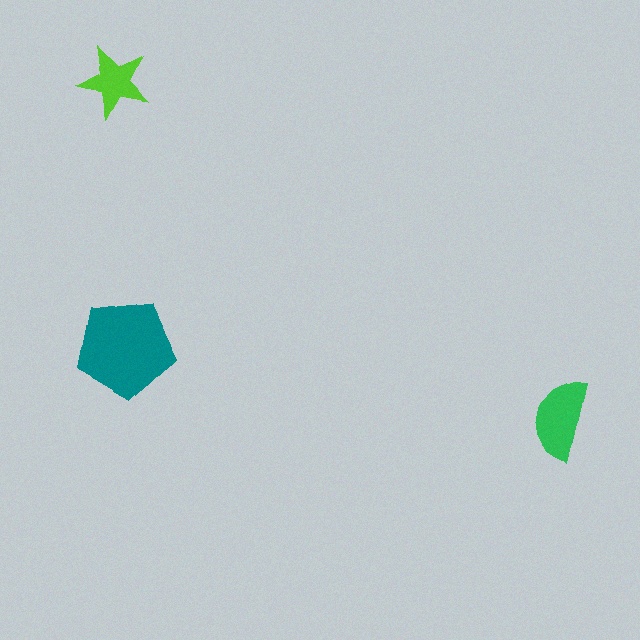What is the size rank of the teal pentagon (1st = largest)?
1st.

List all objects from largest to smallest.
The teal pentagon, the green semicircle, the lime star.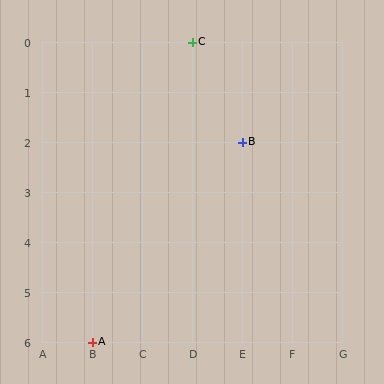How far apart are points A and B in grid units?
Points A and B are 3 columns and 4 rows apart (about 5.0 grid units diagonally).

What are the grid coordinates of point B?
Point B is at grid coordinates (E, 2).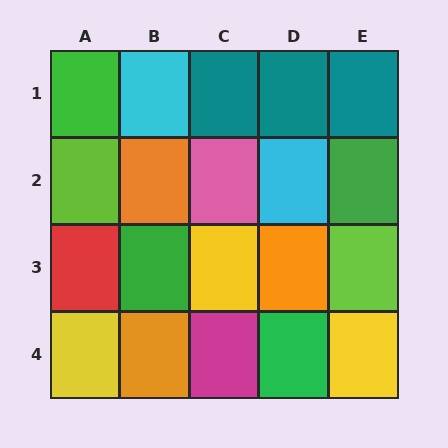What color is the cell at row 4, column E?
Yellow.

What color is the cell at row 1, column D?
Teal.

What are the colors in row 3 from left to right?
Red, green, yellow, orange, lime.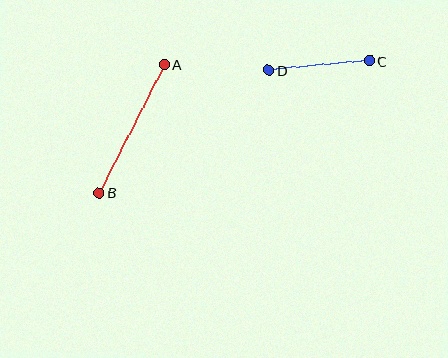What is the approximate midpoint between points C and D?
The midpoint is at approximately (319, 66) pixels.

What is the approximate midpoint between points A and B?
The midpoint is at approximately (132, 129) pixels.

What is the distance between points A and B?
The distance is approximately 144 pixels.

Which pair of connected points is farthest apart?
Points A and B are farthest apart.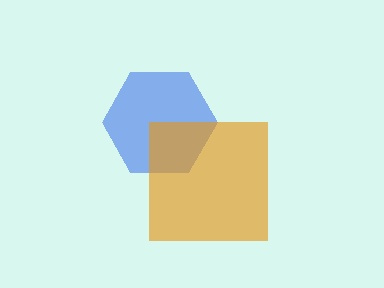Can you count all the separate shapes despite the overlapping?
Yes, there are 2 separate shapes.